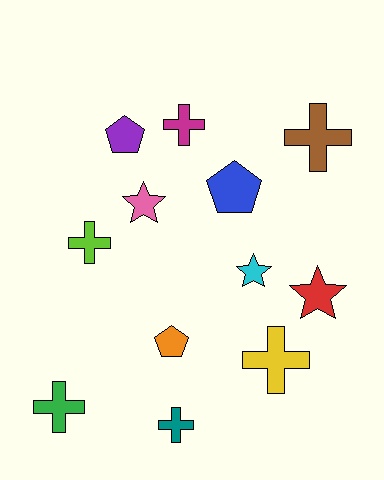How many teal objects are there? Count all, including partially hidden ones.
There is 1 teal object.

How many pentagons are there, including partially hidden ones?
There are 3 pentagons.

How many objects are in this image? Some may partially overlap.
There are 12 objects.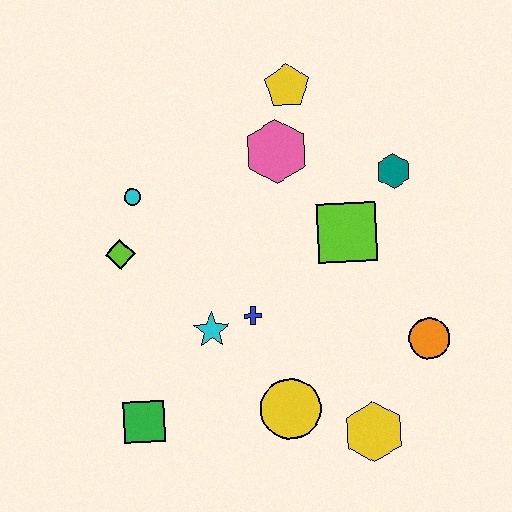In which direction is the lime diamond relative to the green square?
The lime diamond is above the green square.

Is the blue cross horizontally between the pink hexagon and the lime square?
No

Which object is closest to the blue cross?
The cyan star is closest to the blue cross.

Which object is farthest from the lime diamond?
The orange circle is farthest from the lime diamond.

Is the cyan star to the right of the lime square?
No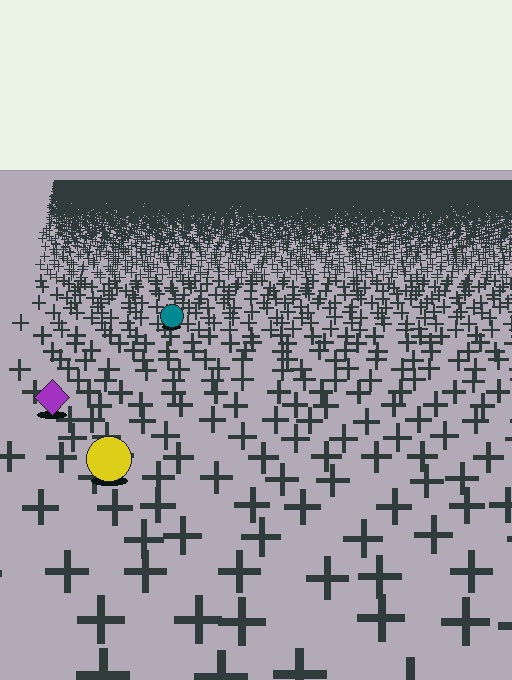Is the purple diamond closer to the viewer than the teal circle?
Yes. The purple diamond is closer — you can tell from the texture gradient: the ground texture is coarser near it.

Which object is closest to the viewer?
The yellow circle is closest. The texture marks near it are larger and more spread out.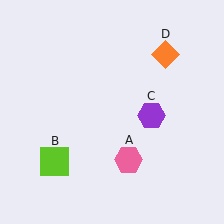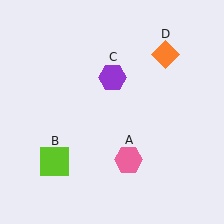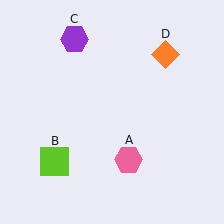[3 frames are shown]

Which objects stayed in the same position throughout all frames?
Pink hexagon (object A) and lime square (object B) and orange diamond (object D) remained stationary.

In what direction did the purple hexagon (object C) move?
The purple hexagon (object C) moved up and to the left.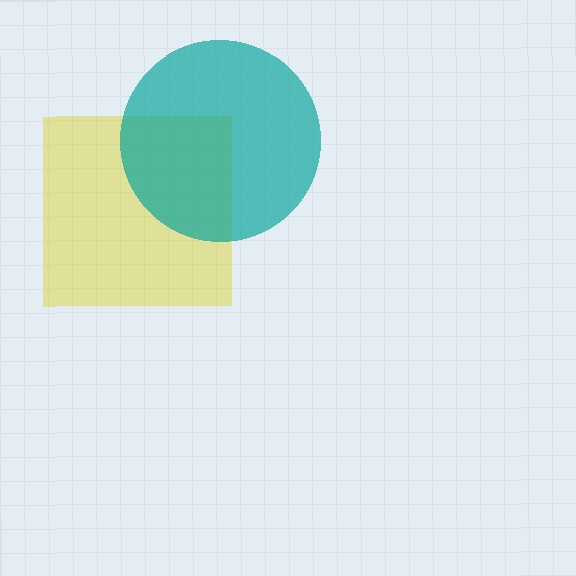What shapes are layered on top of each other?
The layered shapes are: a yellow square, a teal circle.